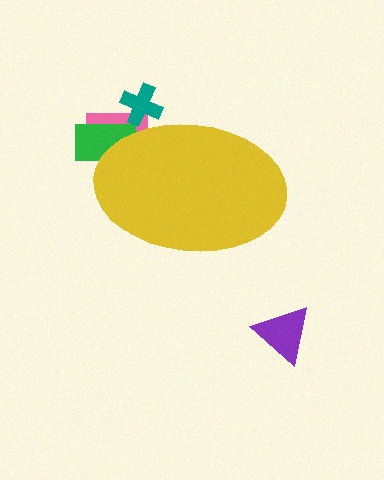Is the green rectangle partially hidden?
Yes, the green rectangle is partially hidden behind the yellow ellipse.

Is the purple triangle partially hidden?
No, the purple triangle is fully visible.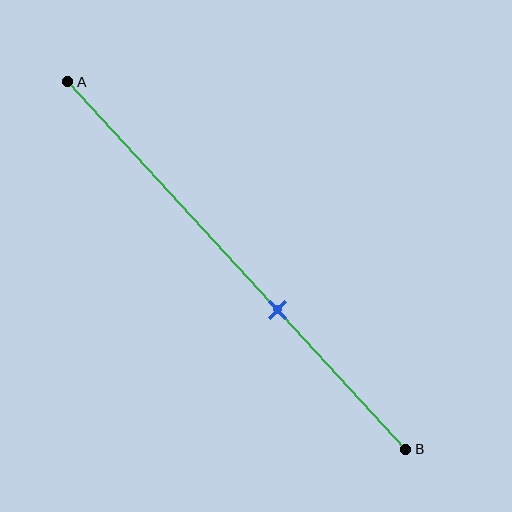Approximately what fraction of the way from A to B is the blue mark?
The blue mark is approximately 60% of the way from A to B.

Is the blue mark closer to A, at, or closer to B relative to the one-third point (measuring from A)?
The blue mark is closer to point B than the one-third point of segment AB.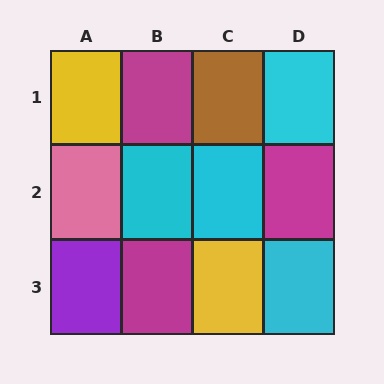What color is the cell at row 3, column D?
Cyan.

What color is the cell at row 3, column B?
Magenta.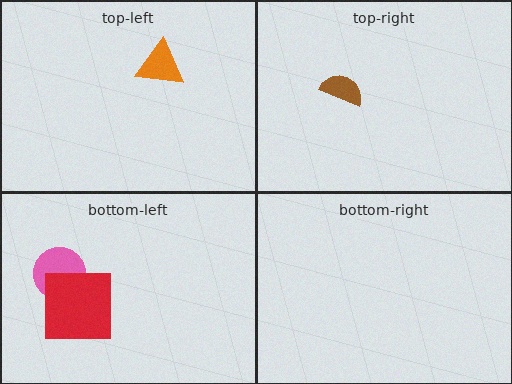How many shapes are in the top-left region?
1.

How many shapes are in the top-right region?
1.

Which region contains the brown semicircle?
The top-right region.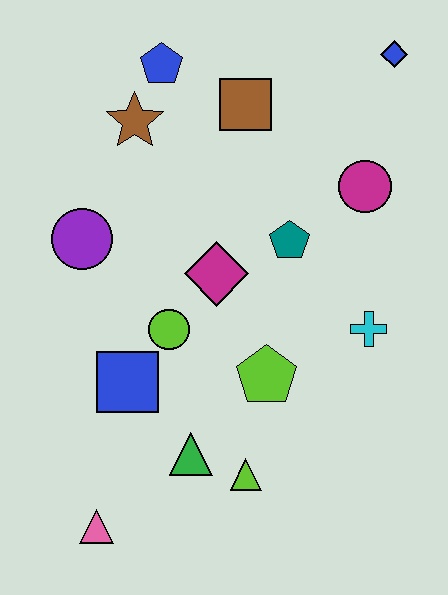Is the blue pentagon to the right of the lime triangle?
No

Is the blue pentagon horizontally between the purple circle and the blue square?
No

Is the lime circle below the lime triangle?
No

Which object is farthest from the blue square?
The blue diamond is farthest from the blue square.